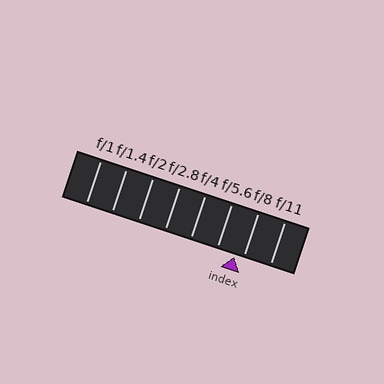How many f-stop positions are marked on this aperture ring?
There are 8 f-stop positions marked.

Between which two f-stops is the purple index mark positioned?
The index mark is between f/5.6 and f/8.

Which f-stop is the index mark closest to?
The index mark is closest to f/8.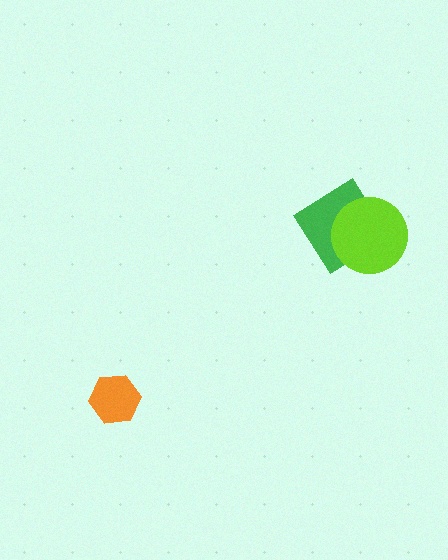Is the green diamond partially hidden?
Yes, it is partially covered by another shape.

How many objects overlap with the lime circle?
1 object overlaps with the lime circle.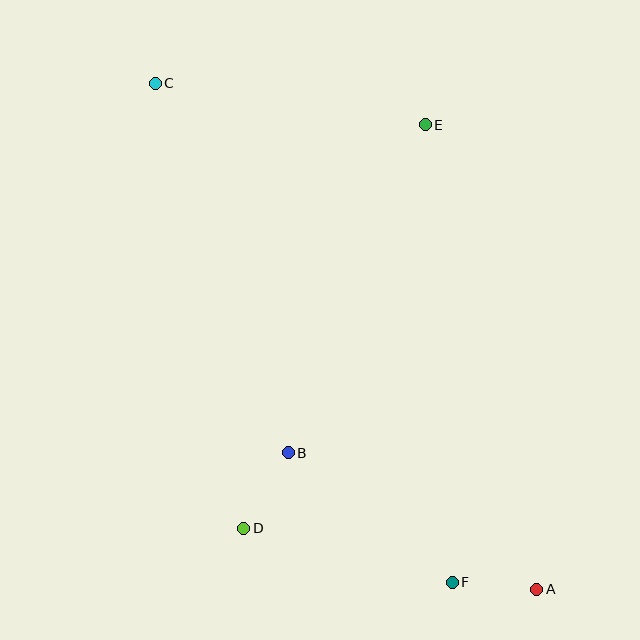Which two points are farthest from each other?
Points A and C are farthest from each other.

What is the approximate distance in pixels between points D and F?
The distance between D and F is approximately 215 pixels.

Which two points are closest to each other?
Points A and F are closest to each other.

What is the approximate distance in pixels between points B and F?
The distance between B and F is approximately 209 pixels.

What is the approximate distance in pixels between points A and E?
The distance between A and E is approximately 478 pixels.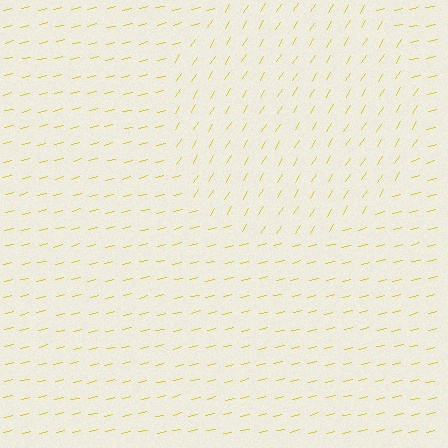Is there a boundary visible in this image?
Yes, there is a texture boundary formed by a change in line orientation.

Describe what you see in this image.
The image is filled with small yellow line segments. A circle region in the image has lines oriented differently from the surrounding lines, creating a visible texture boundary.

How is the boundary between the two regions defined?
The boundary is defined purely by a change in line orientation (approximately 45 degrees difference). All lines are the same color and thickness.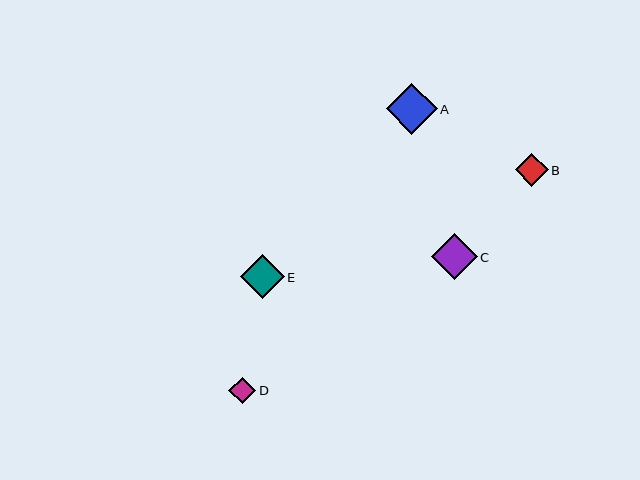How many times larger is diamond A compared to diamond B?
Diamond A is approximately 1.6 times the size of diamond B.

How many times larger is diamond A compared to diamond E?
Diamond A is approximately 1.2 times the size of diamond E.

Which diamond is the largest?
Diamond A is the largest with a size of approximately 51 pixels.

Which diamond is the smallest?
Diamond D is the smallest with a size of approximately 27 pixels.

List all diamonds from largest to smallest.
From largest to smallest: A, C, E, B, D.